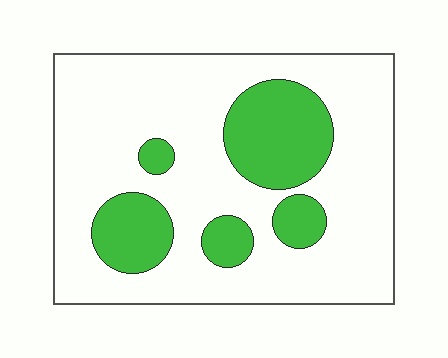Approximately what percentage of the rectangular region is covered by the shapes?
Approximately 25%.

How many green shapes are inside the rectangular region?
5.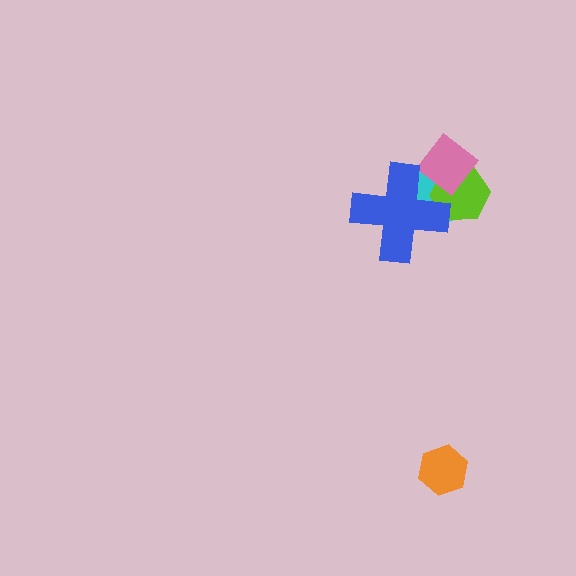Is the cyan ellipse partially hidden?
Yes, it is partially covered by another shape.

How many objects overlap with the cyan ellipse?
3 objects overlap with the cyan ellipse.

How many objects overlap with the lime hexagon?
3 objects overlap with the lime hexagon.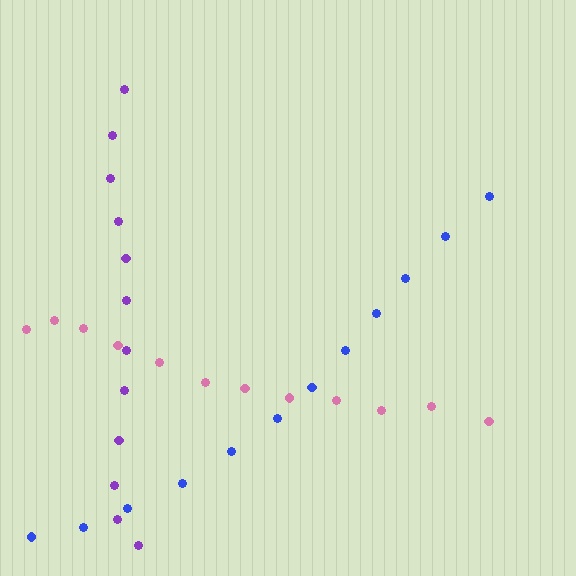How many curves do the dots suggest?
There are 3 distinct paths.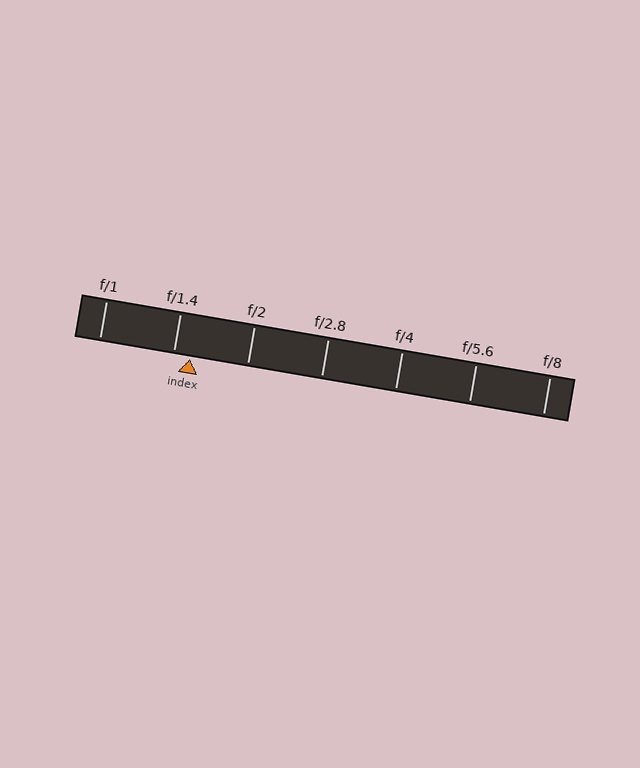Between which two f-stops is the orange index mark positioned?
The index mark is between f/1.4 and f/2.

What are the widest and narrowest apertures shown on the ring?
The widest aperture shown is f/1 and the narrowest is f/8.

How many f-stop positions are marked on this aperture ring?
There are 7 f-stop positions marked.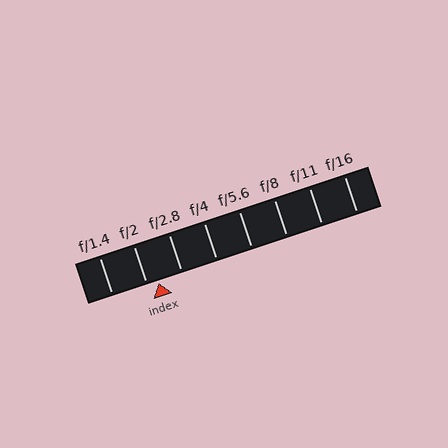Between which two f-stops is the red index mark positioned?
The index mark is between f/2 and f/2.8.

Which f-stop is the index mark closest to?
The index mark is closest to f/2.